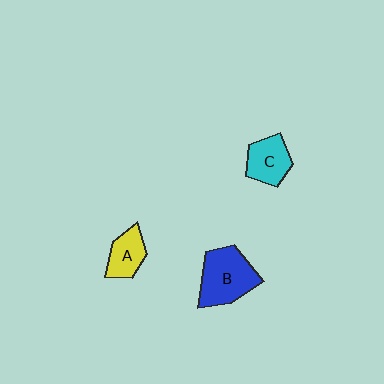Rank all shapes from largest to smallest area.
From largest to smallest: B (blue), C (cyan), A (yellow).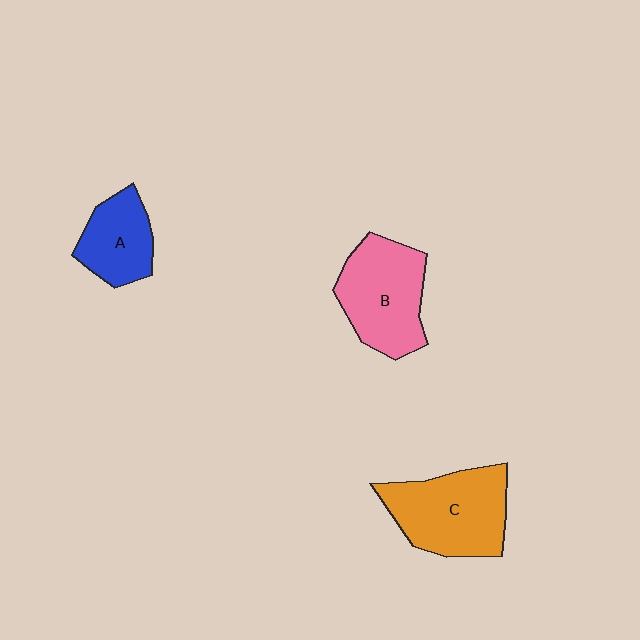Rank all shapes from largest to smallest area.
From largest to smallest: C (orange), B (pink), A (blue).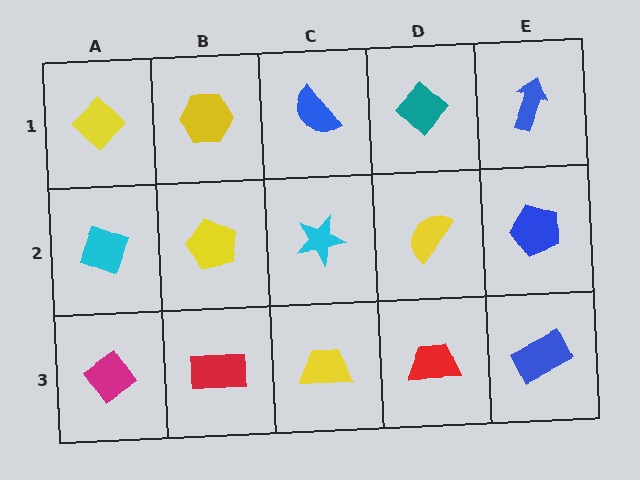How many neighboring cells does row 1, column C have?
3.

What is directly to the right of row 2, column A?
A yellow pentagon.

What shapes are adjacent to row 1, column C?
A cyan star (row 2, column C), a yellow hexagon (row 1, column B), a teal diamond (row 1, column D).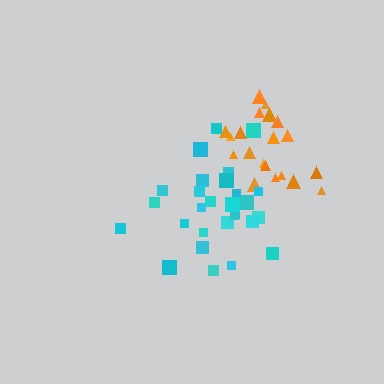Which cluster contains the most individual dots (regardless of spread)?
Cyan (28).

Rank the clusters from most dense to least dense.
orange, cyan.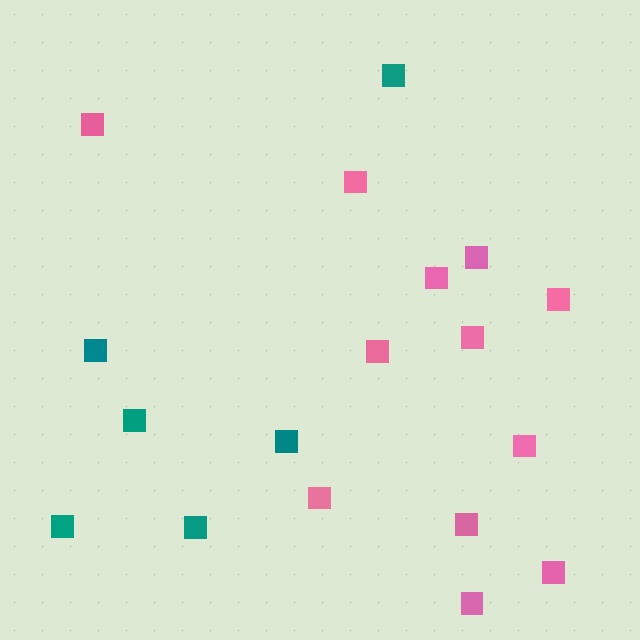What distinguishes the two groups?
There are 2 groups: one group of pink squares (12) and one group of teal squares (6).